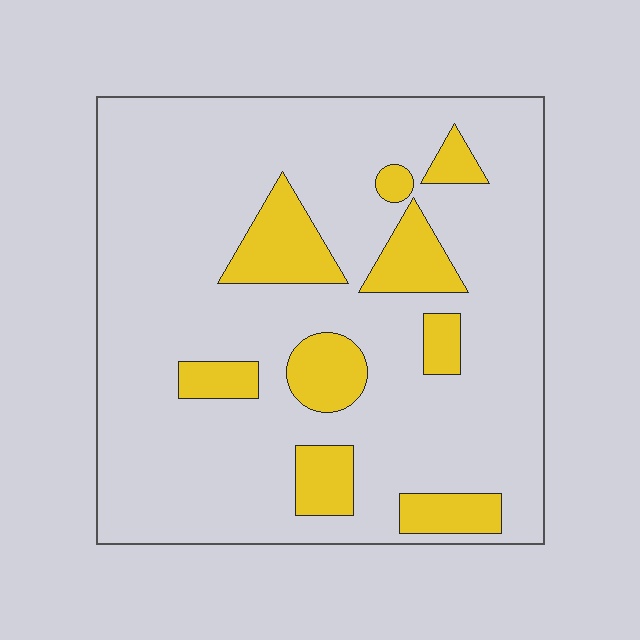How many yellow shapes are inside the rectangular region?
9.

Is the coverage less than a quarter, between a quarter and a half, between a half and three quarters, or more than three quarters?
Less than a quarter.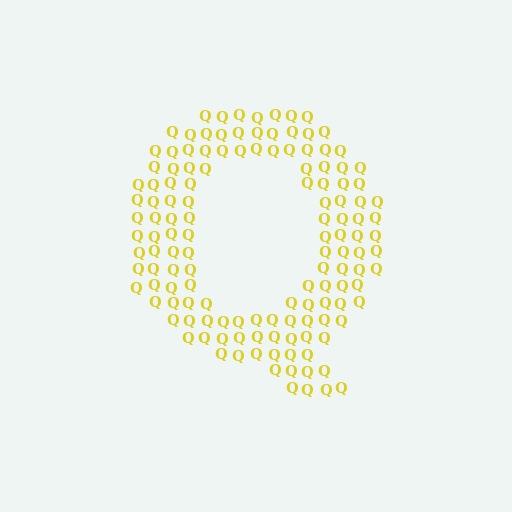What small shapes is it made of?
It is made of small letter Q's.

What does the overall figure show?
The overall figure shows the letter Q.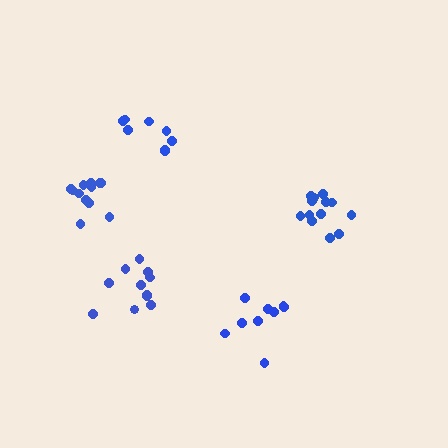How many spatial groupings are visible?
There are 5 spatial groupings.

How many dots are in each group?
Group 1: 13 dots, Group 2: 12 dots, Group 3: 11 dots, Group 4: 8 dots, Group 5: 9 dots (53 total).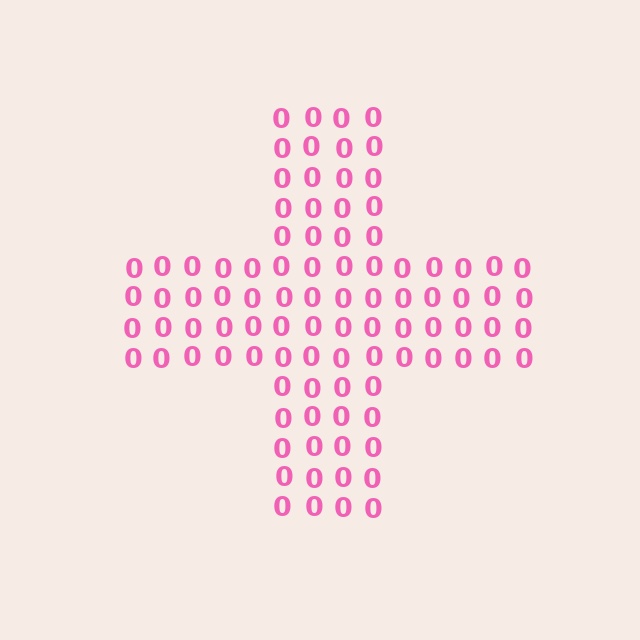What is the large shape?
The large shape is a cross.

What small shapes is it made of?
It is made of small digit 0's.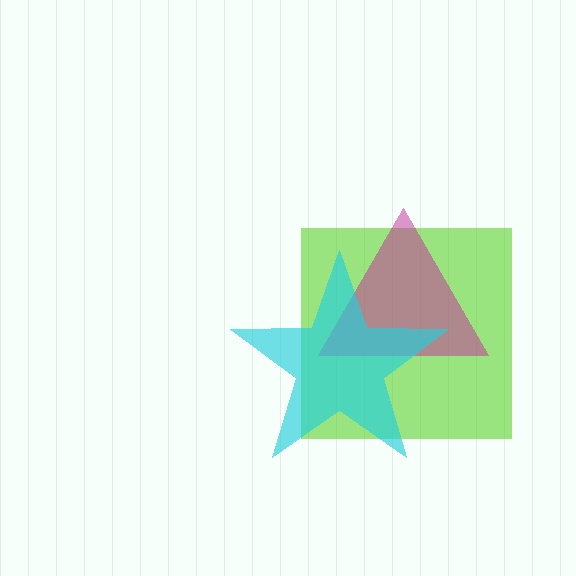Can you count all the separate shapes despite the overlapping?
Yes, there are 3 separate shapes.